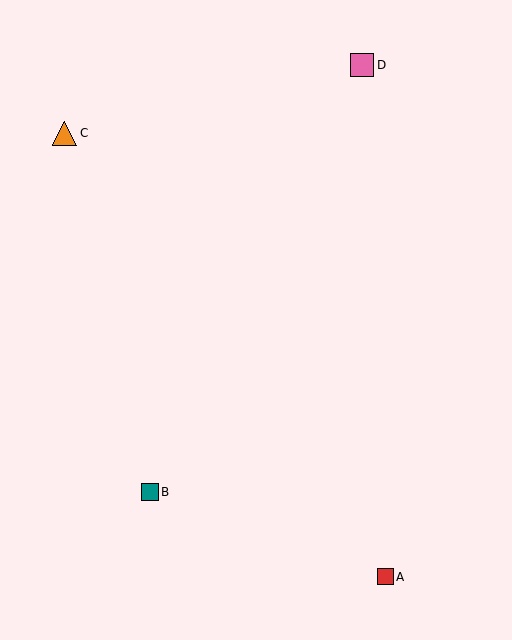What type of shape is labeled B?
Shape B is a teal square.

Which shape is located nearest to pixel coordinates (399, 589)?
The red square (labeled A) at (386, 577) is nearest to that location.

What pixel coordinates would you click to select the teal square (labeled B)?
Click at (150, 492) to select the teal square B.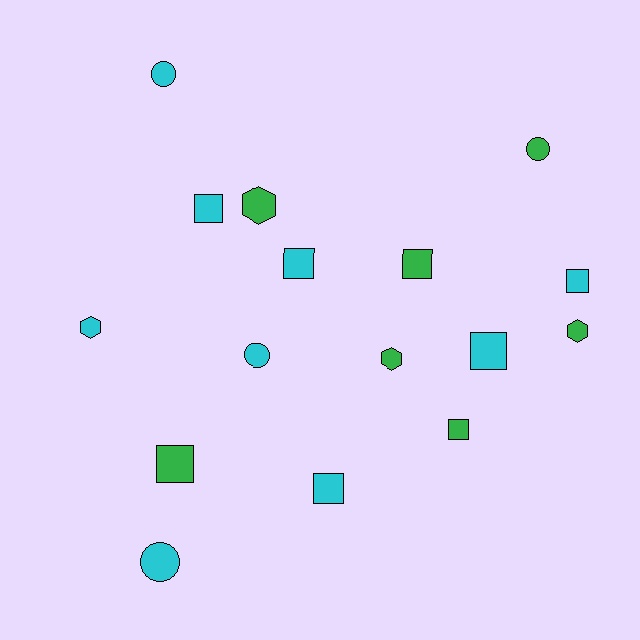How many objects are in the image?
There are 16 objects.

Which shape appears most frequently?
Square, with 8 objects.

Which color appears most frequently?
Cyan, with 9 objects.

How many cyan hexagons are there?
There is 1 cyan hexagon.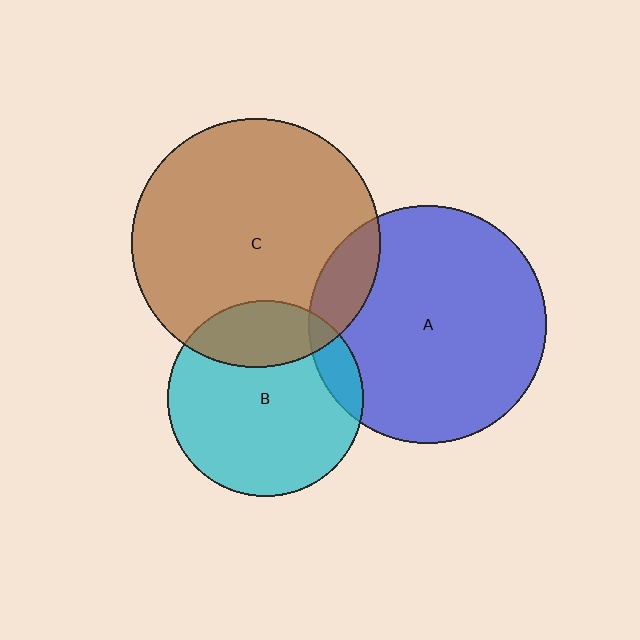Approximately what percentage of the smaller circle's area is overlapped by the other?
Approximately 15%.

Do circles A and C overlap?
Yes.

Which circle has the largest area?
Circle C (brown).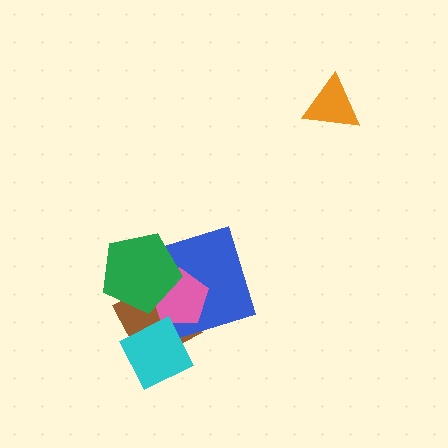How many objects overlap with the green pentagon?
3 objects overlap with the green pentagon.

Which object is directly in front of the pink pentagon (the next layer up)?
The cyan diamond is directly in front of the pink pentagon.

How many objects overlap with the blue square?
3 objects overlap with the blue square.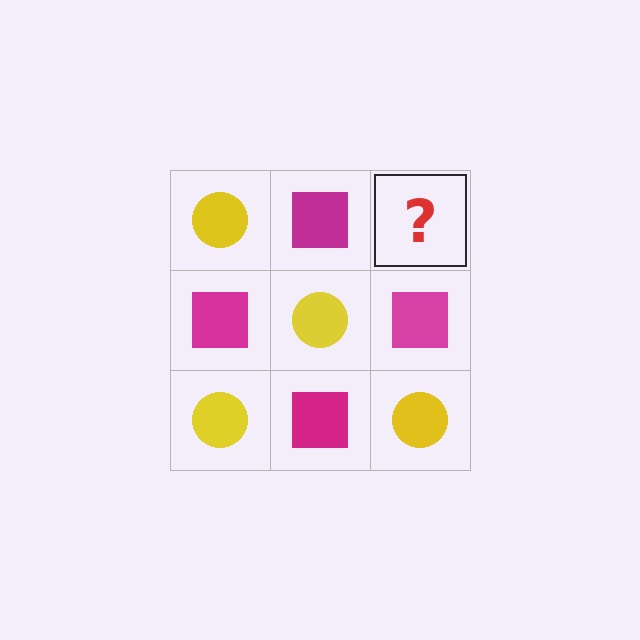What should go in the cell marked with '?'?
The missing cell should contain a yellow circle.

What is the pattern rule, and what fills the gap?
The rule is that it alternates yellow circle and magenta square in a checkerboard pattern. The gap should be filled with a yellow circle.